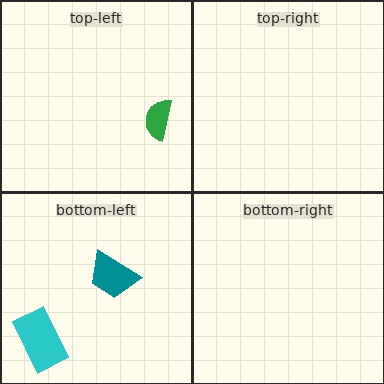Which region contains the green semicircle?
The top-left region.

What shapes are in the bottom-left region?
The cyan rectangle, the teal trapezoid.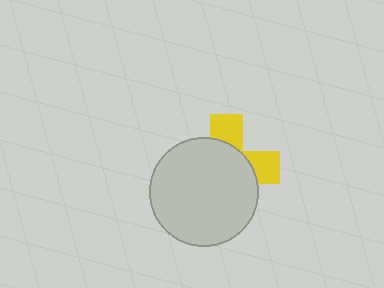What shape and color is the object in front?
The object in front is a light gray circle.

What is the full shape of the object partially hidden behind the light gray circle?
The partially hidden object is a yellow cross.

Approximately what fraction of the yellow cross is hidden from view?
Roughly 69% of the yellow cross is hidden behind the light gray circle.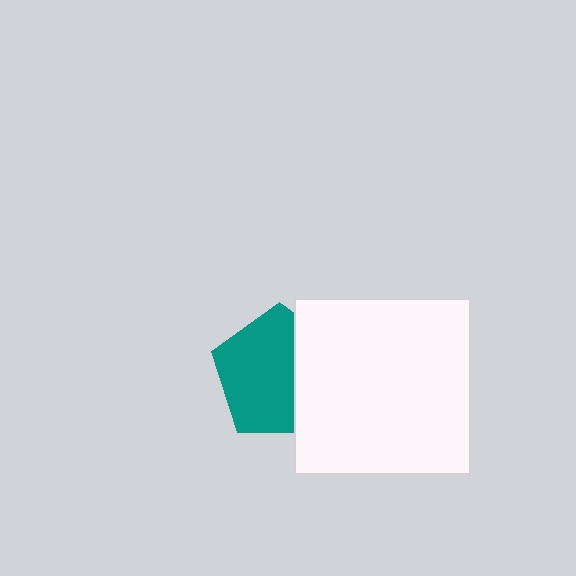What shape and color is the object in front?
The object in front is a white square.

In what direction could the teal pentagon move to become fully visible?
The teal pentagon could move left. That would shift it out from behind the white square entirely.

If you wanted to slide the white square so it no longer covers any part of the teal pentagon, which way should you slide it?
Slide it right — that is the most direct way to separate the two shapes.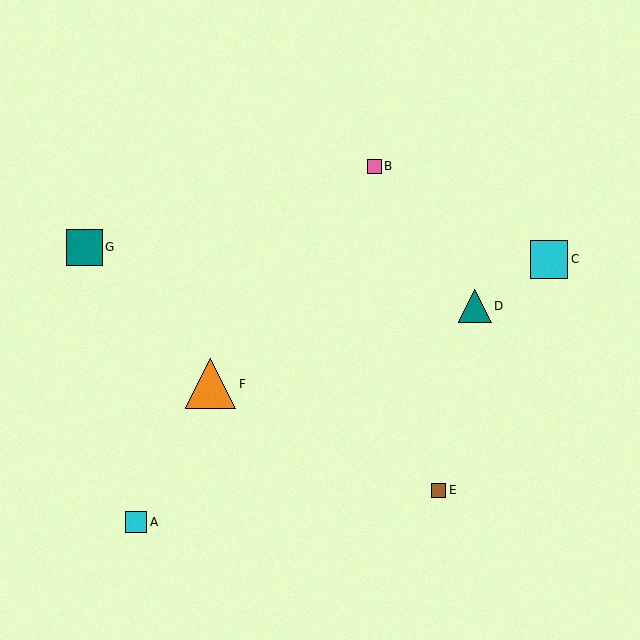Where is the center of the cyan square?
The center of the cyan square is at (136, 522).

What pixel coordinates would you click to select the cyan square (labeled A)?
Click at (136, 522) to select the cyan square A.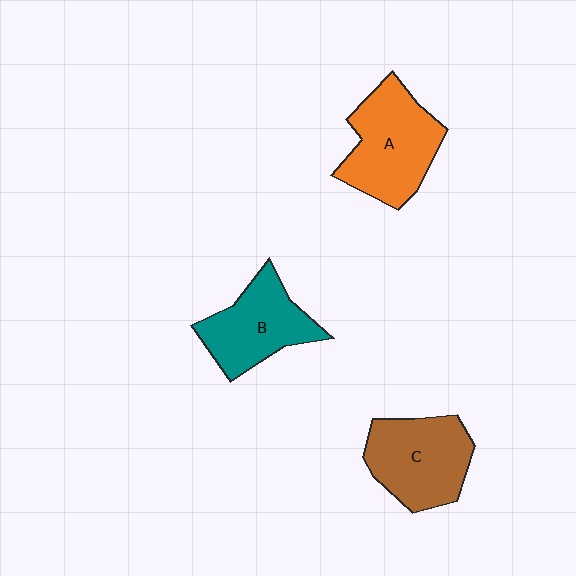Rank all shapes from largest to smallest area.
From largest to smallest: A (orange), C (brown), B (teal).